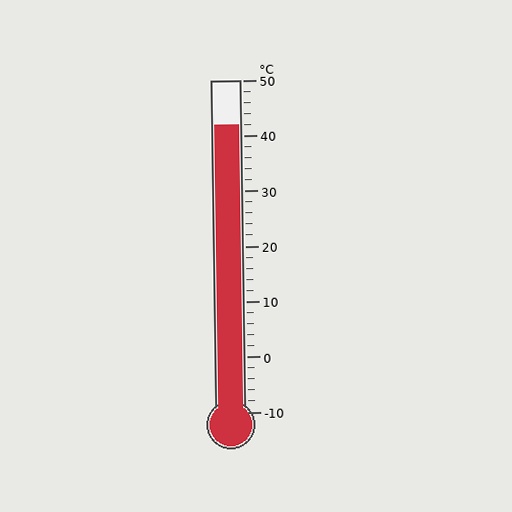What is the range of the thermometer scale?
The thermometer scale ranges from -10°C to 50°C.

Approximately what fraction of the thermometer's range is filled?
The thermometer is filled to approximately 85% of its range.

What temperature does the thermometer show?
The thermometer shows approximately 42°C.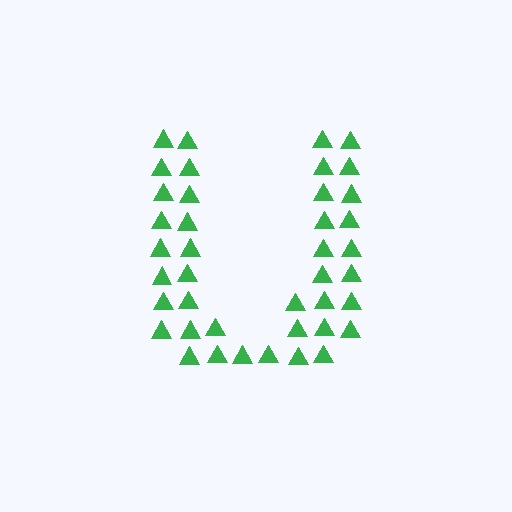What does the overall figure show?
The overall figure shows the letter U.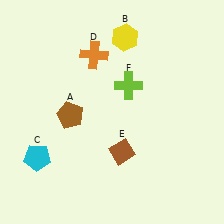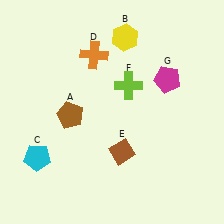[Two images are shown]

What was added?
A magenta pentagon (G) was added in Image 2.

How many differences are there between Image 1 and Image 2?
There is 1 difference between the two images.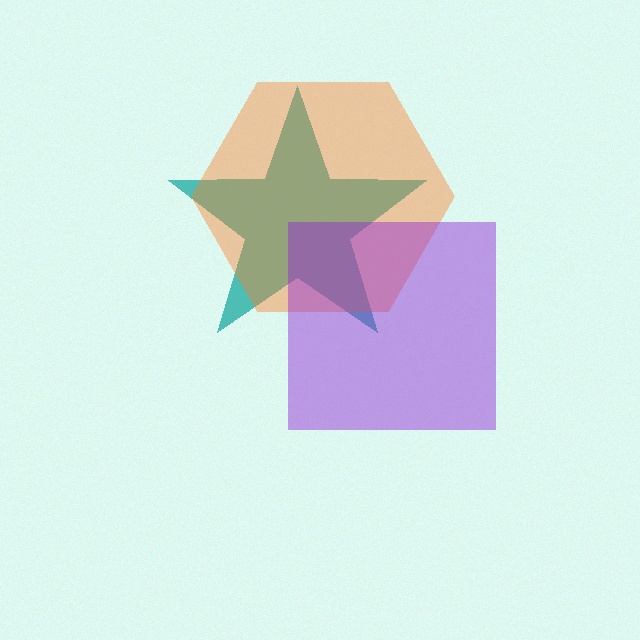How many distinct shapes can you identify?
There are 3 distinct shapes: a teal star, an orange hexagon, a purple square.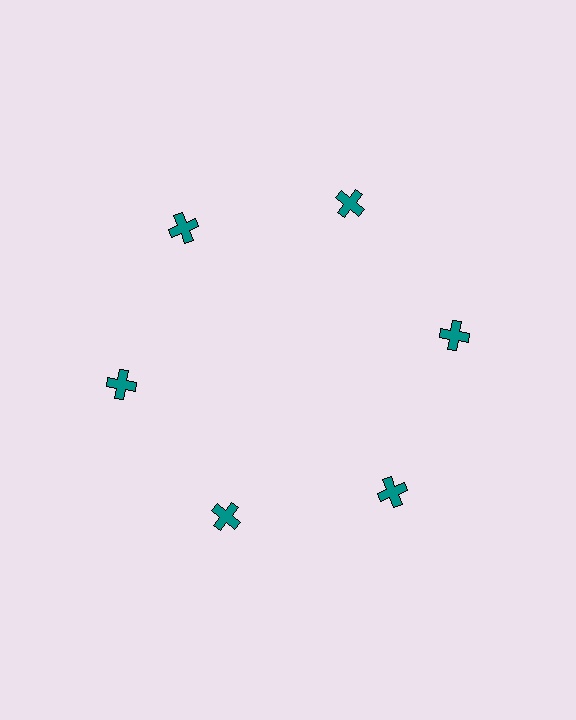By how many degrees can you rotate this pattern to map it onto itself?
The pattern maps onto itself every 60 degrees of rotation.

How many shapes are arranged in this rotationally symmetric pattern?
There are 6 shapes, arranged in 6 groups of 1.